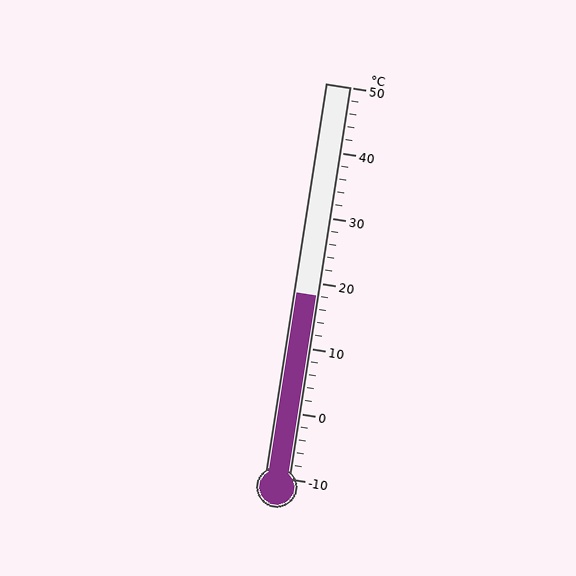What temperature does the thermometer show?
The thermometer shows approximately 18°C.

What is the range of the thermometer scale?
The thermometer scale ranges from -10°C to 50°C.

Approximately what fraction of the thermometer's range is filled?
The thermometer is filled to approximately 45% of its range.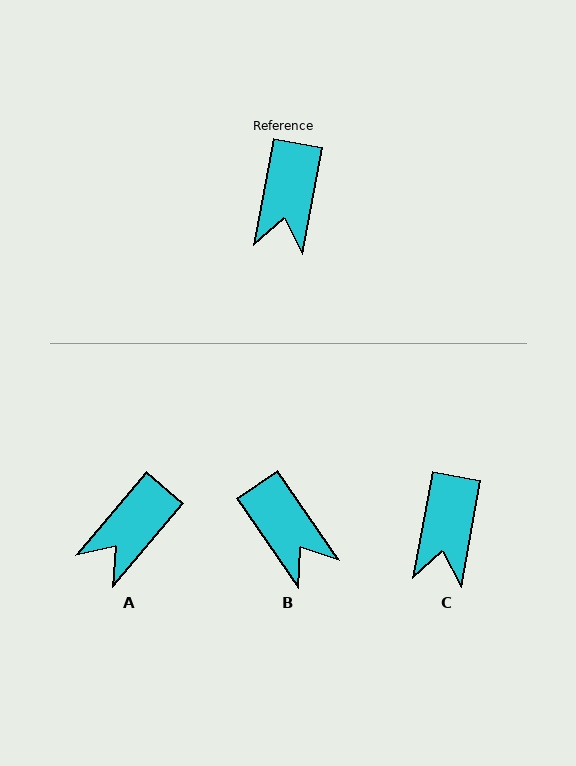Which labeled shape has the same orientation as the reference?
C.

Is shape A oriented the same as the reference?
No, it is off by about 30 degrees.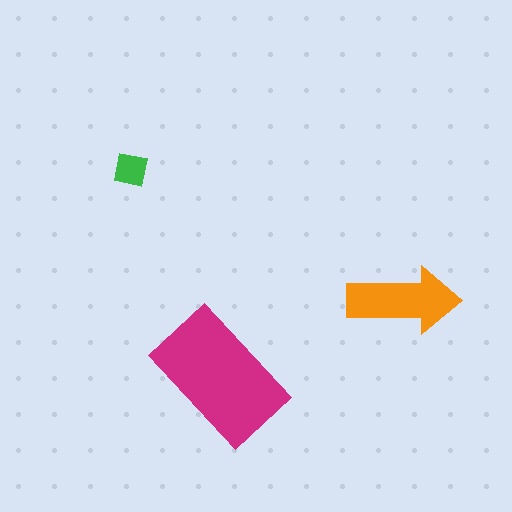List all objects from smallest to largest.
The green square, the orange arrow, the magenta rectangle.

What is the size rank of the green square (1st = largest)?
3rd.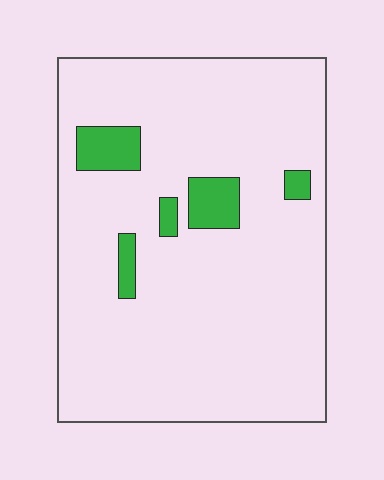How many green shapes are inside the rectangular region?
5.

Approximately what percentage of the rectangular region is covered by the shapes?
Approximately 10%.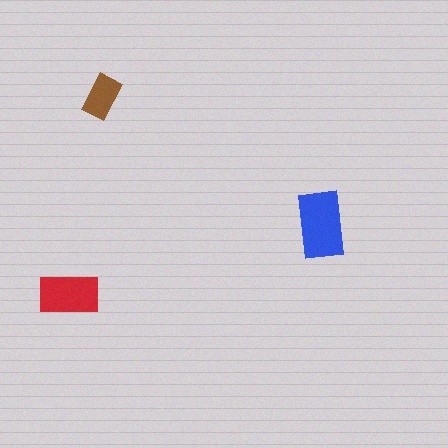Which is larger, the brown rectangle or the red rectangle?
The red one.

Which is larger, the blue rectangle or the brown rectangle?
The blue one.